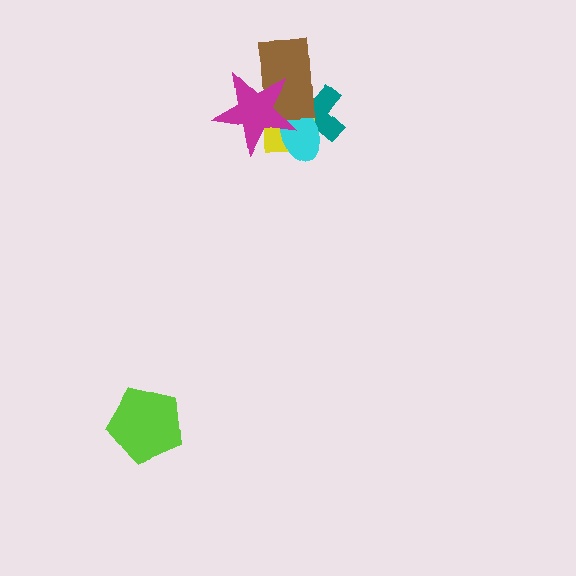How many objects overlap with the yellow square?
4 objects overlap with the yellow square.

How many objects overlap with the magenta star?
4 objects overlap with the magenta star.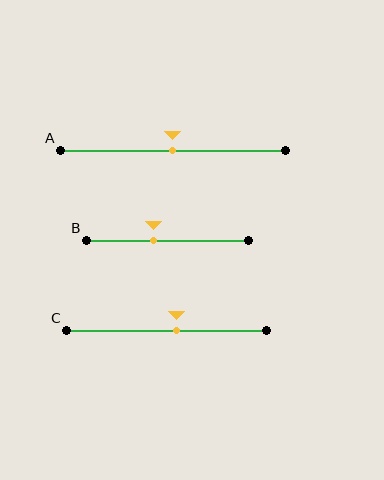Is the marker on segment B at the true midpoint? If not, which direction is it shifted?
No, the marker on segment B is shifted to the left by about 9% of the segment length.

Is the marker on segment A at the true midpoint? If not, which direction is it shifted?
Yes, the marker on segment A is at the true midpoint.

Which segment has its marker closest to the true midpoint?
Segment A has its marker closest to the true midpoint.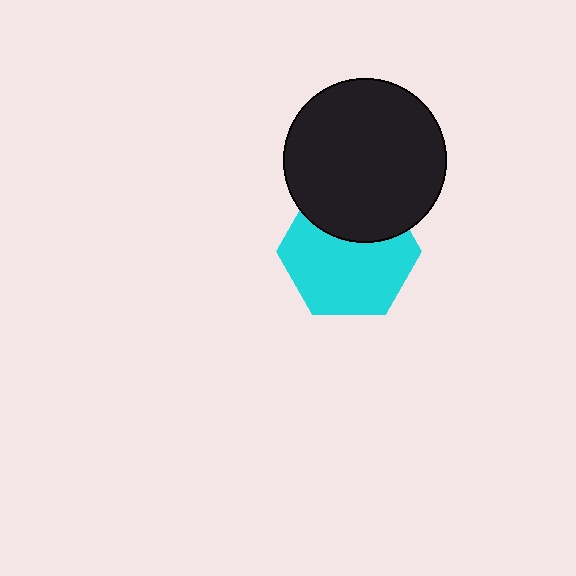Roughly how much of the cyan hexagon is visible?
Most of it is visible (roughly 67%).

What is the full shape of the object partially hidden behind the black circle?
The partially hidden object is a cyan hexagon.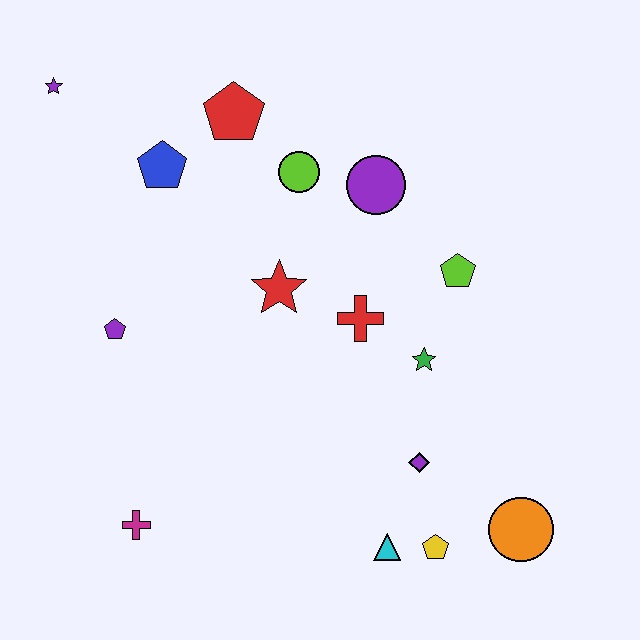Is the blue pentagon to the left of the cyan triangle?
Yes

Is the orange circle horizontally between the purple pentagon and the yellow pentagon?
No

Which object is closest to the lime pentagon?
The green star is closest to the lime pentagon.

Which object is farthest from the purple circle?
The magenta cross is farthest from the purple circle.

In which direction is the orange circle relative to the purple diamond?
The orange circle is to the right of the purple diamond.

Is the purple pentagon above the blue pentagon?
No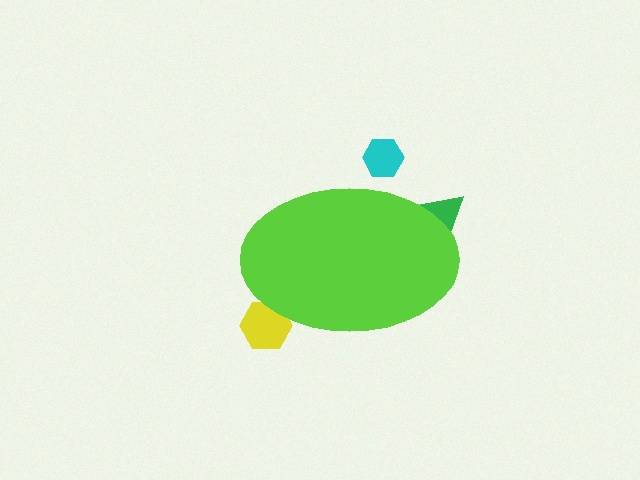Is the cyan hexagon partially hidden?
Yes, the cyan hexagon is partially hidden behind the lime ellipse.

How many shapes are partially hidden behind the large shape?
3 shapes are partially hidden.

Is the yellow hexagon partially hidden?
Yes, the yellow hexagon is partially hidden behind the lime ellipse.